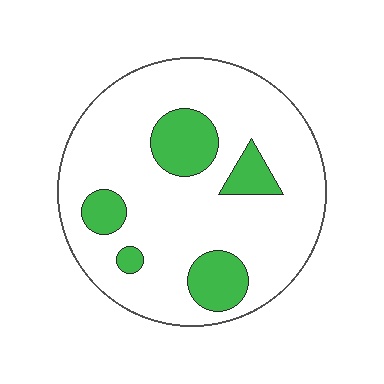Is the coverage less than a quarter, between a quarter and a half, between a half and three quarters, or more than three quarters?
Less than a quarter.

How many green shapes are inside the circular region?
5.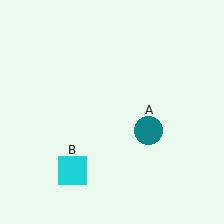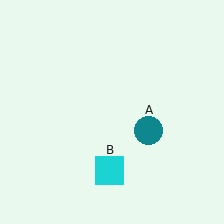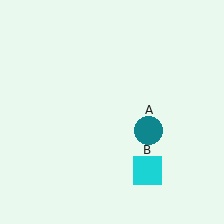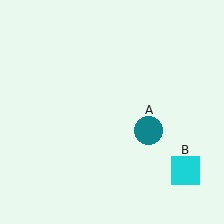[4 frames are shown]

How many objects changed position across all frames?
1 object changed position: cyan square (object B).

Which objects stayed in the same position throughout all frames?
Teal circle (object A) remained stationary.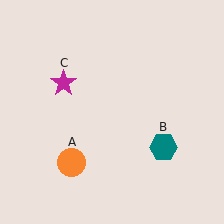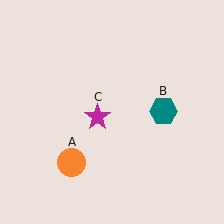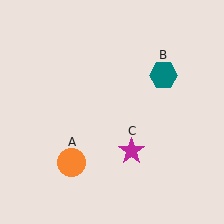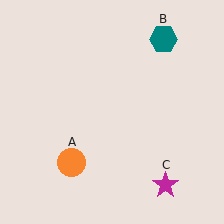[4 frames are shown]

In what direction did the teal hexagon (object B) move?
The teal hexagon (object B) moved up.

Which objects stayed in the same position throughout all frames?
Orange circle (object A) remained stationary.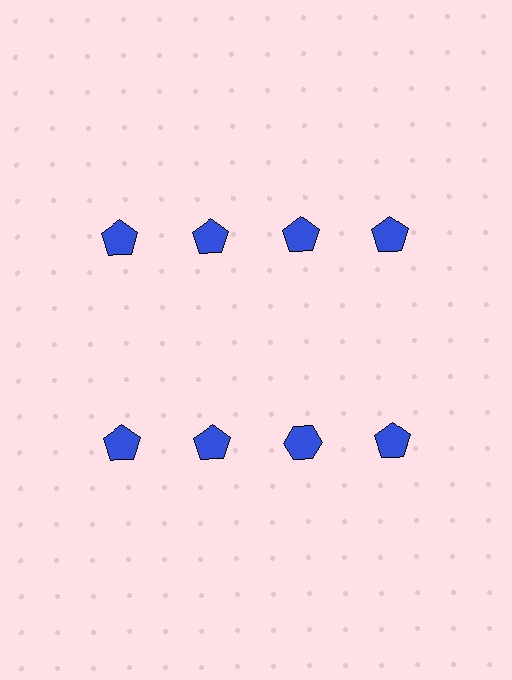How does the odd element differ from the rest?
It has a different shape: hexagon instead of pentagon.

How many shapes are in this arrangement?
There are 8 shapes arranged in a grid pattern.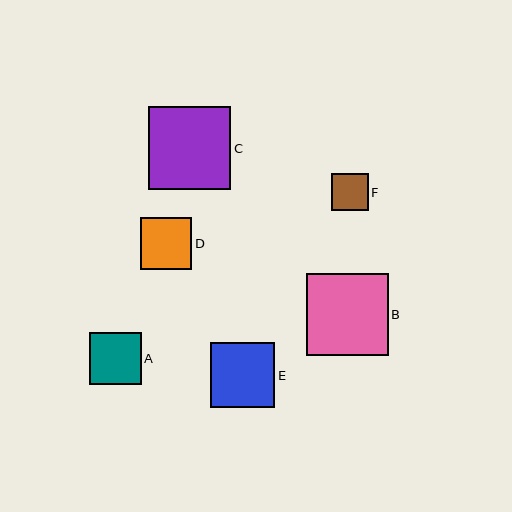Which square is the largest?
Square C is the largest with a size of approximately 83 pixels.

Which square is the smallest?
Square F is the smallest with a size of approximately 37 pixels.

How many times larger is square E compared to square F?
Square E is approximately 1.8 times the size of square F.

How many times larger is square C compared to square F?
Square C is approximately 2.3 times the size of square F.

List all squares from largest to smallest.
From largest to smallest: C, B, E, A, D, F.